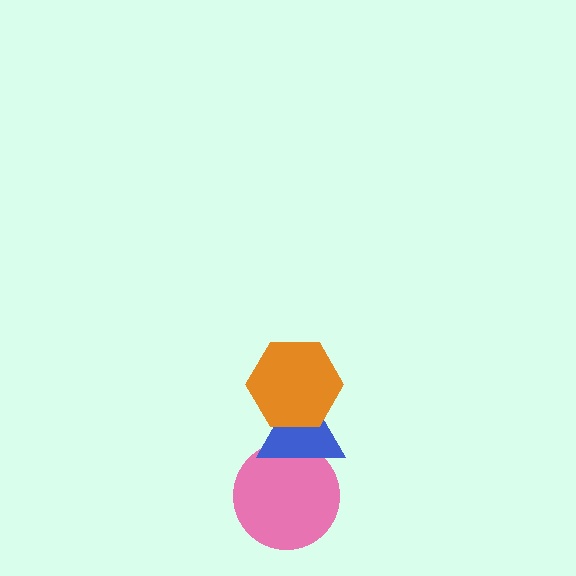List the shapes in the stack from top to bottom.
From top to bottom: the orange hexagon, the blue triangle, the pink circle.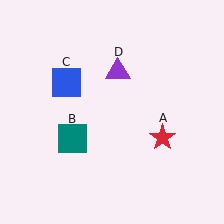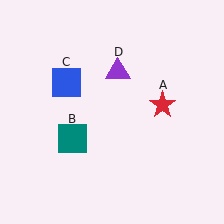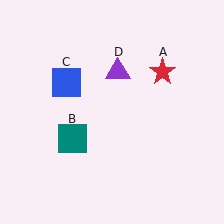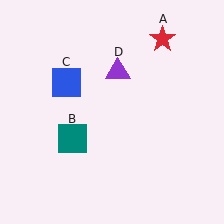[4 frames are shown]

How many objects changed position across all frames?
1 object changed position: red star (object A).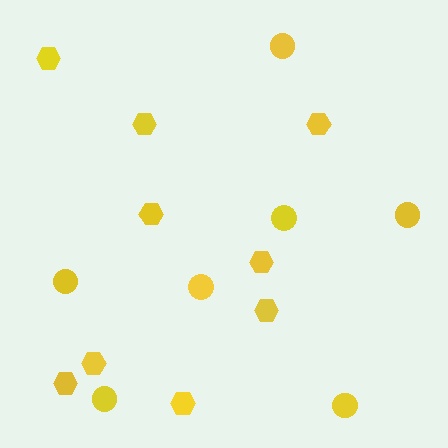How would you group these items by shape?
There are 2 groups: one group of hexagons (9) and one group of circles (7).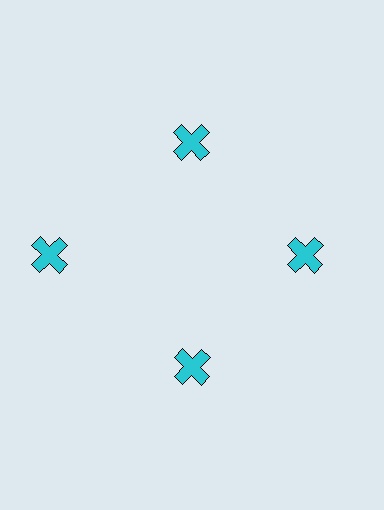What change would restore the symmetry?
The symmetry would be restored by moving it inward, back onto the ring so that all 4 crosses sit at equal angles and equal distance from the center.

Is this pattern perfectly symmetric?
No. The 4 cyan crosses are arranged in a ring, but one element near the 9 o'clock position is pushed outward from the center, breaking the 4-fold rotational symmetry.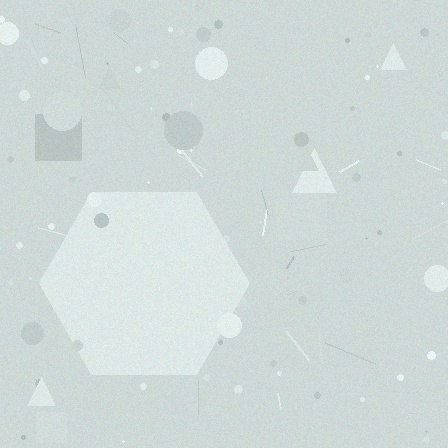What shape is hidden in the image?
A hexagon is hidden in the image.